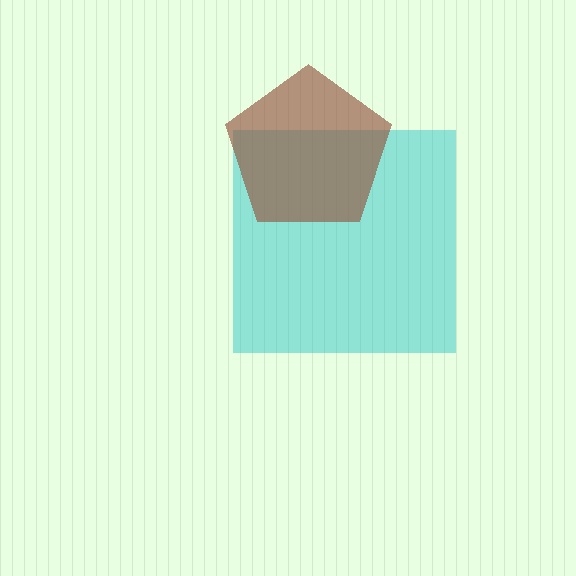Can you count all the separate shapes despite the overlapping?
Yes, there are 2 separate shapes.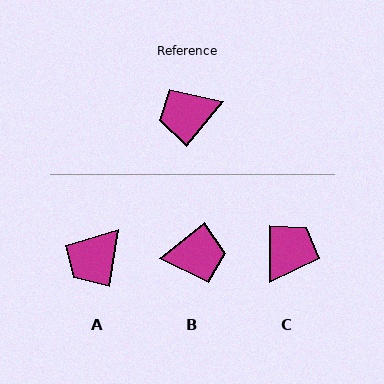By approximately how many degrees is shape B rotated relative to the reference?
Approximately 167 degrees counter-clockwise.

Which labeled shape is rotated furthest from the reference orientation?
B, about 167 degrees away.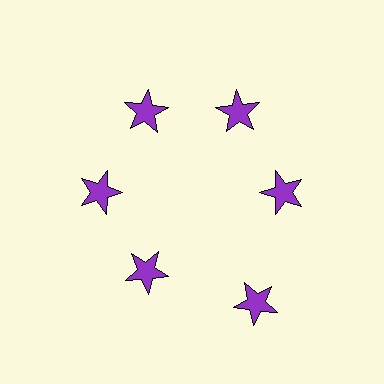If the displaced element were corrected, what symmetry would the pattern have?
It would have 6-fold rotational symmetry — the pattern would map onto itself every 60 degrees.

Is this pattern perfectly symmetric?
No. The 6 purple stars are arranged in a ring, but one element near the 5 o'clock position is pushed outward from the center, breaking the 6-fold rotational symmetry.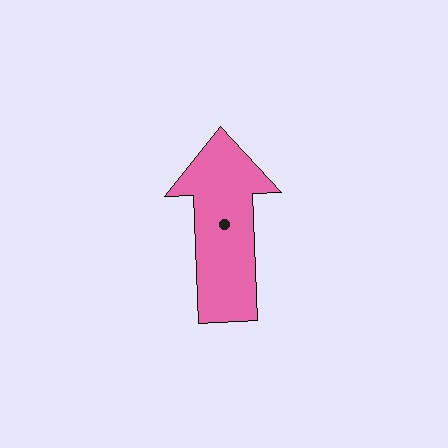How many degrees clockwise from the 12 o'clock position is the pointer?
Approximately 358 degrees.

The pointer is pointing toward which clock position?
Roughly 12 o'clock.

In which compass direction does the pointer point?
North.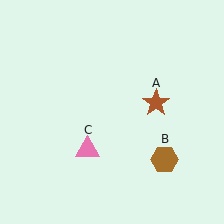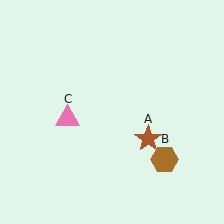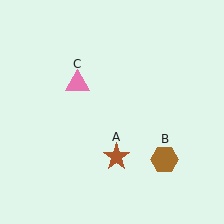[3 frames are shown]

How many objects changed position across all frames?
2 objects changed position: brown star (object A), pink triangle (object C).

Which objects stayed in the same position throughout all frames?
Brown hexagon (object B) remained stationary.